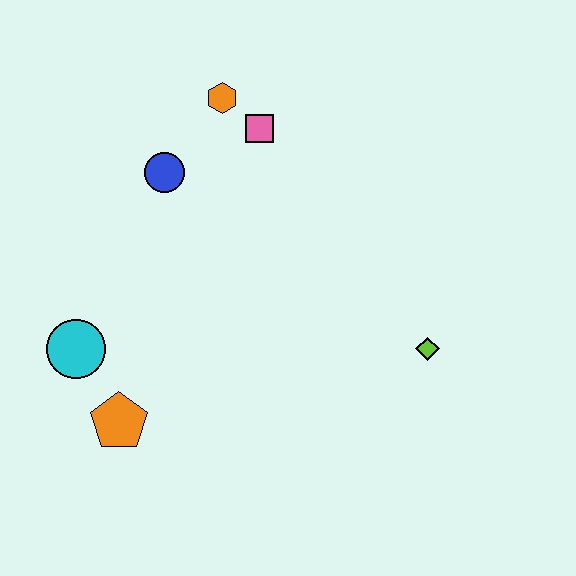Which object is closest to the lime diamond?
The pink square is closest to the lime diamond.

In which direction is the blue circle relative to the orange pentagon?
The blue circle is above the orange pentagon.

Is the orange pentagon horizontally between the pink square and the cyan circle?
Yes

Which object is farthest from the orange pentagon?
The orange hexagon is farthest from the orange pentagon.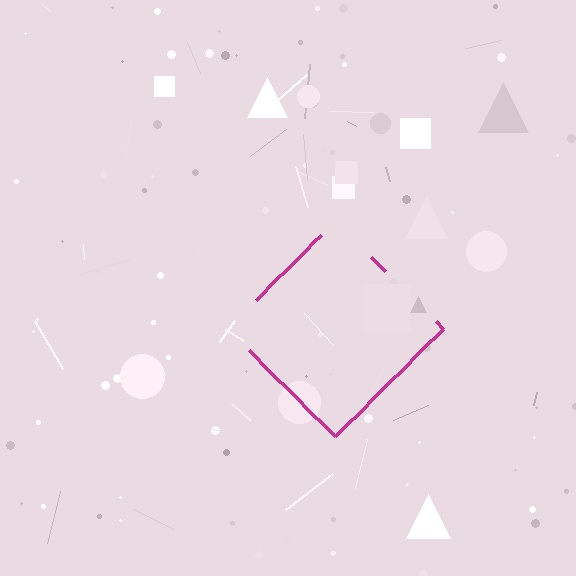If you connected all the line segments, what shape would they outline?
They would outline a diamond.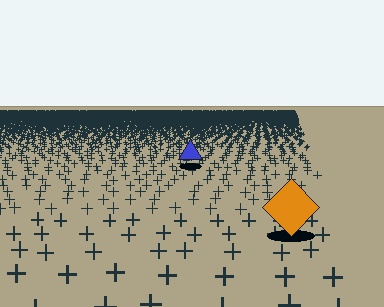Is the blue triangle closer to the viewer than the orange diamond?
No. The orange diamond is closer — you can tell from the texture gradient: the ground texture is coarser near it.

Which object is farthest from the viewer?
The blue triangle is farthest from the viewer. It appears smaller and the ground texture around it is denser.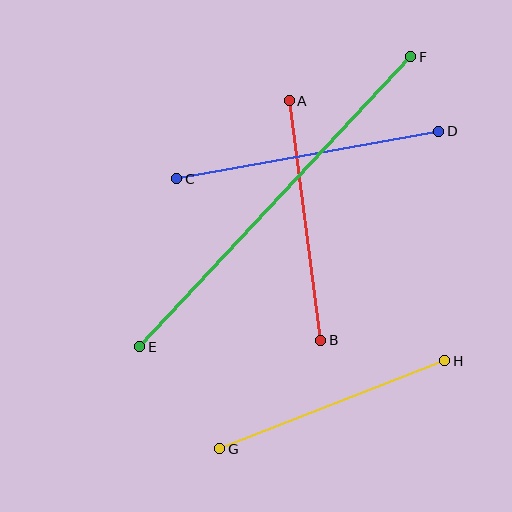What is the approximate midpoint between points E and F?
The midpoint is at approximately (275, 202) pixels.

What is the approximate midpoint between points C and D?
The midpoint is at approximately (308, 155) pixels.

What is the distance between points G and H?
The distance is approximately 242 pixels.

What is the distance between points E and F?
The distance is approximately 397 pixels.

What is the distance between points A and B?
The distance is approximately 242 pixels.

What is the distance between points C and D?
The distance is approximately 266 pixels.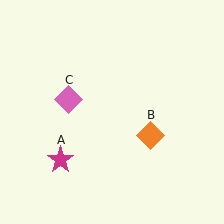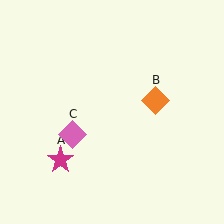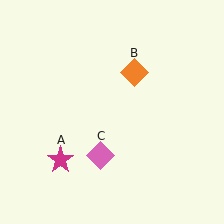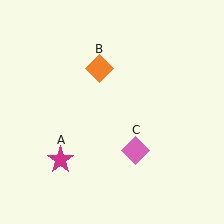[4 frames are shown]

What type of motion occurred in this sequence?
The orange diamond (object B), pink diamond (object C) rotated counterclockwise around the center of the scene.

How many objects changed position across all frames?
2 objects changed position: orange diamond (object B), pink diamond (object C).